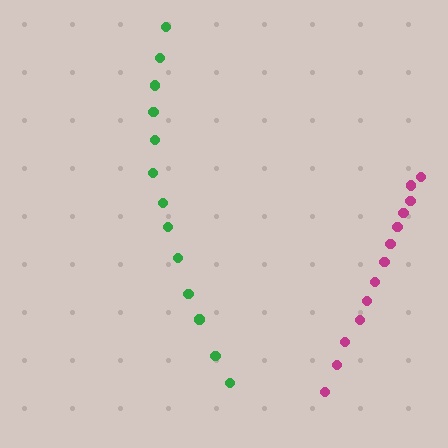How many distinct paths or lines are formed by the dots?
There are 2 distinct paths.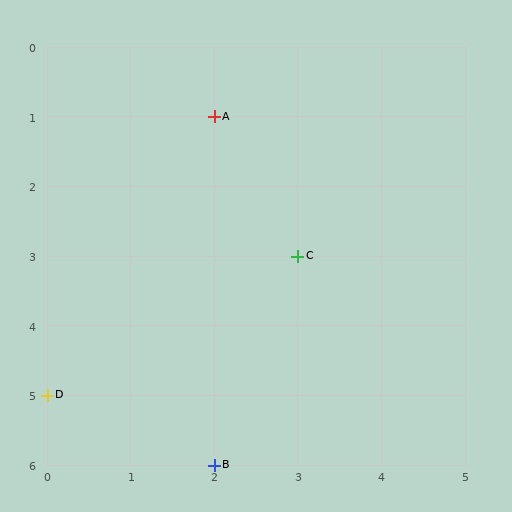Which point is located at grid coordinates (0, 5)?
Point D is at (0, 5).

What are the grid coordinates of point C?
Point C is at grid coordinates (3, 3).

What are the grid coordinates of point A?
Point A is at grid coordinates (2, 1).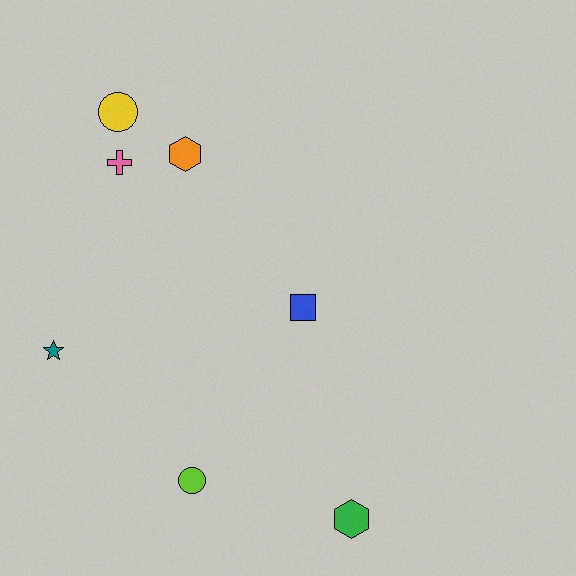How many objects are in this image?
There are 7 objects.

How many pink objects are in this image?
There is 1 pink object.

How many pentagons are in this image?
There are no pentagons.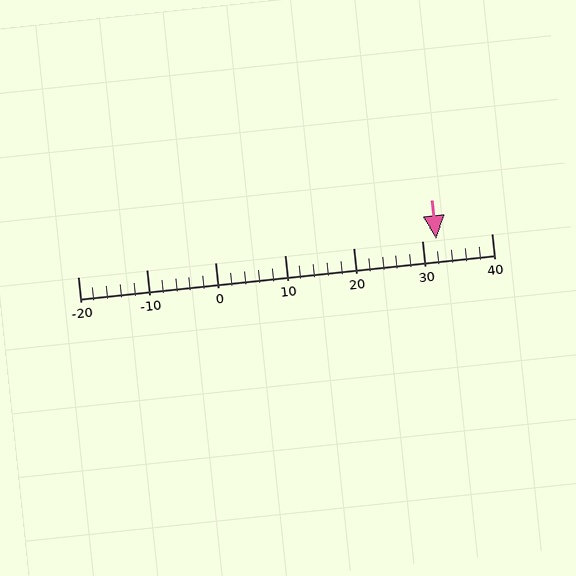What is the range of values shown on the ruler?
The ruler shows values from -20 to 40.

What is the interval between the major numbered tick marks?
The major tick marks are spaced 10 units apart.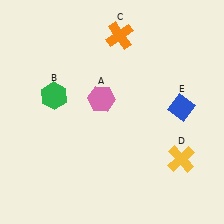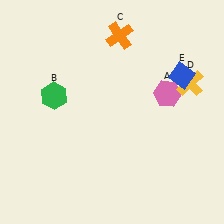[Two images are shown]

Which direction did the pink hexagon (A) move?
The pink hexagon (A) moved right.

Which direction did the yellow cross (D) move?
The yellow cross (D) moved up.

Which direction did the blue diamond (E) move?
The blue diamond (E) moved up.